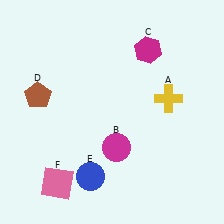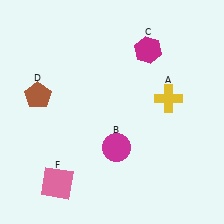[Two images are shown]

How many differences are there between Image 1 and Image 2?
There is 1 difference between the two images.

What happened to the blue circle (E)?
The blue circle (E) was removed in Image 2. It was in the bottom-left area of Image 1.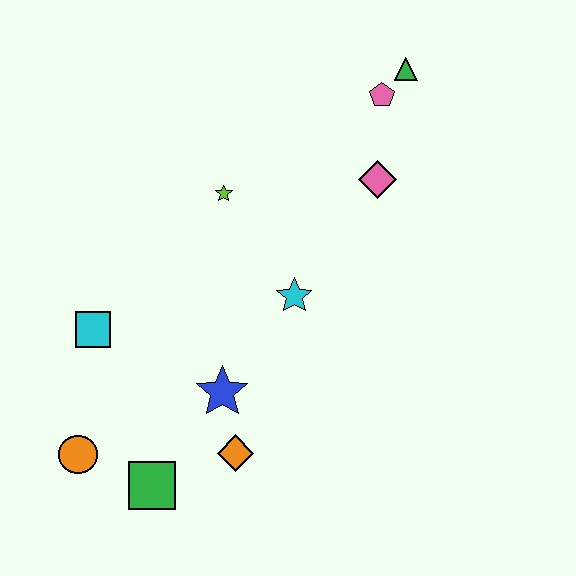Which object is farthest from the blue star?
The green triangle is farthest from the blue star.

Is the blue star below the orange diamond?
No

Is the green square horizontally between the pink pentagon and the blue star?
No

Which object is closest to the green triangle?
The pink pentagon is closest to the green triangle.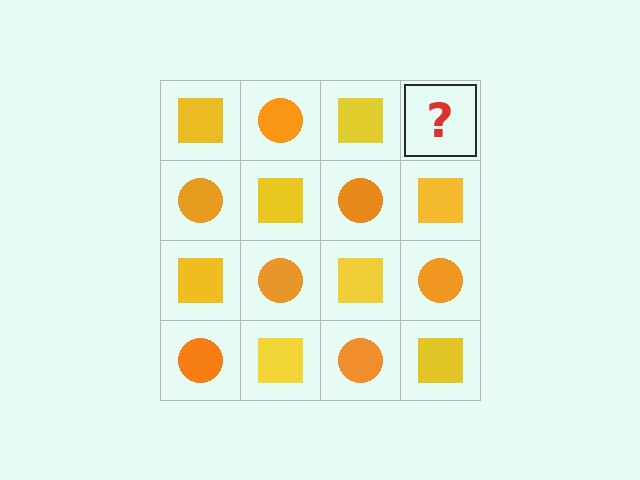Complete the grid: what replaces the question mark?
The question mark should be replaced with an orange circle.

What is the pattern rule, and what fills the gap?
The rule is that it alternates yellow square and orange circle in a checkerboard pattern. The gap should be filled with an orange circle.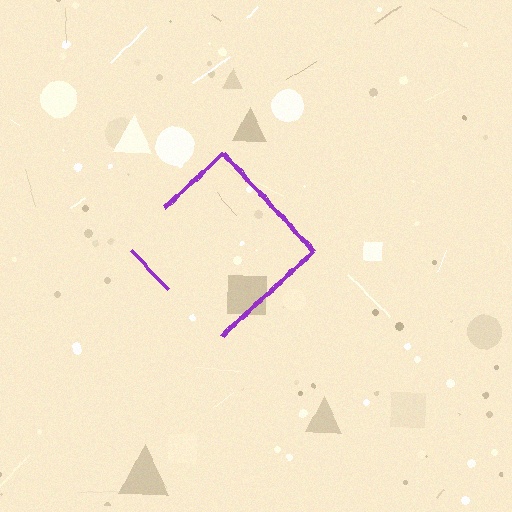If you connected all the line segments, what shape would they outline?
They would outline a diamond.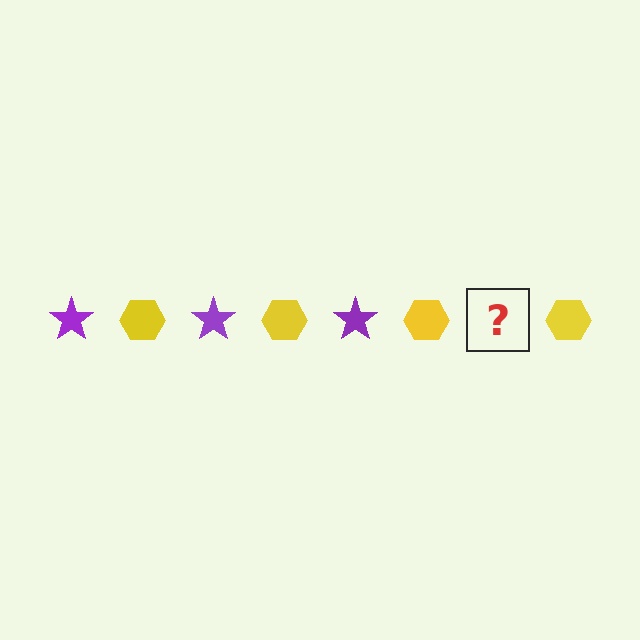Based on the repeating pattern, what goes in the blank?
The blank should be a purple star.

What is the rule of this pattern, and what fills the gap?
The rule is that the pattern alternates between purple star and yellow hexagon. The gap should be filled with a purple star.